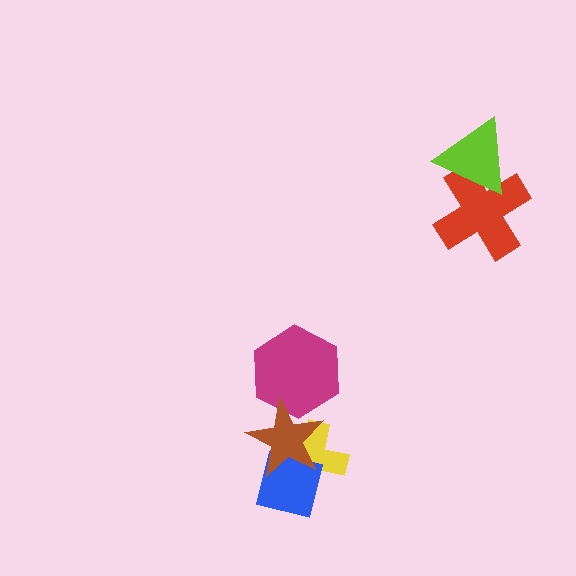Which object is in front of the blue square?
The brown star is in front of the blue square.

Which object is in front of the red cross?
The lime triangle is in front of the red cross.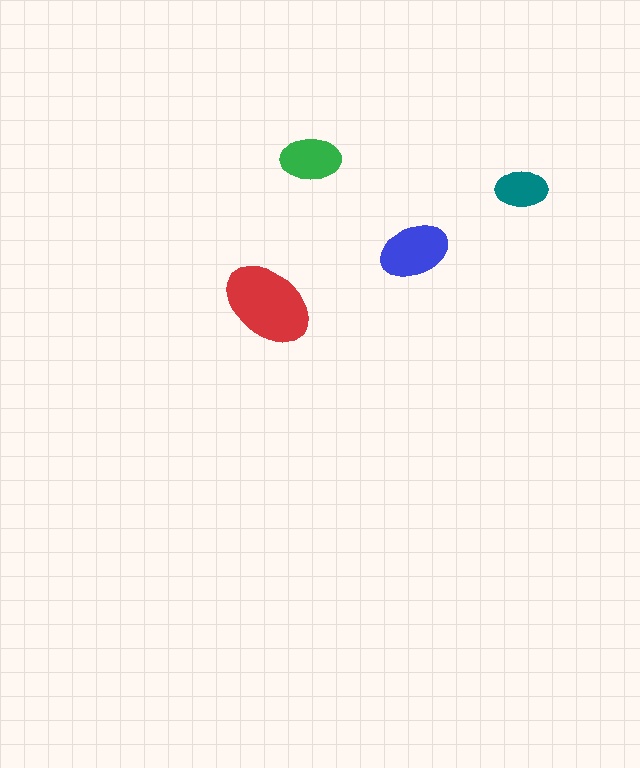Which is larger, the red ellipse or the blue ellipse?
The red one.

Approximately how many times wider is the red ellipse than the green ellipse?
About 1.5 times wider.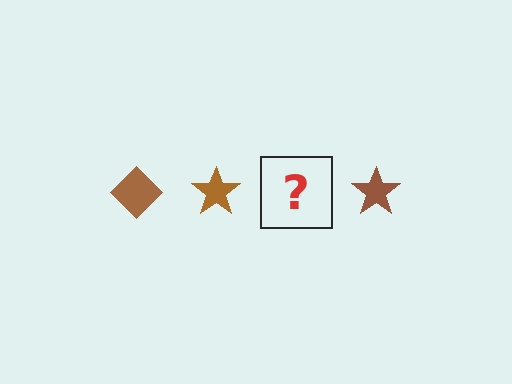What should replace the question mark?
The question mark should be replaced with a brown diamond.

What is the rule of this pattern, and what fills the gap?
The rule is that the pattern cycles through diamond, star shapes in brown. The gap should be filled with a brown diamond.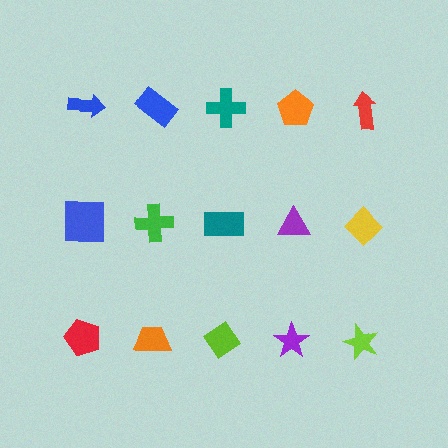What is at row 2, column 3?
A teal rectangle.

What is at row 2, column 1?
A blue square.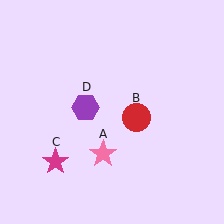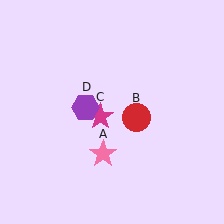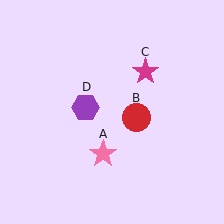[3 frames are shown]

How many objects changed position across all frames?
1 object changed position: magenta star (object C).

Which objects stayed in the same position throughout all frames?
Pink star (object A) and red circle (object B) and purple hexagon (object D) remained stationary.